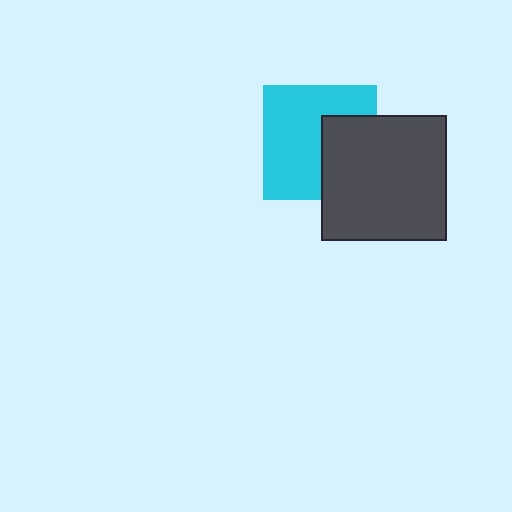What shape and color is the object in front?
The object in front is a dark gray square.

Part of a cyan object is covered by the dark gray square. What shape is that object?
It is a square.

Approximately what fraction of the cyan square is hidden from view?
Roughly 36% of the cyan square is hidden behind the dark gray square.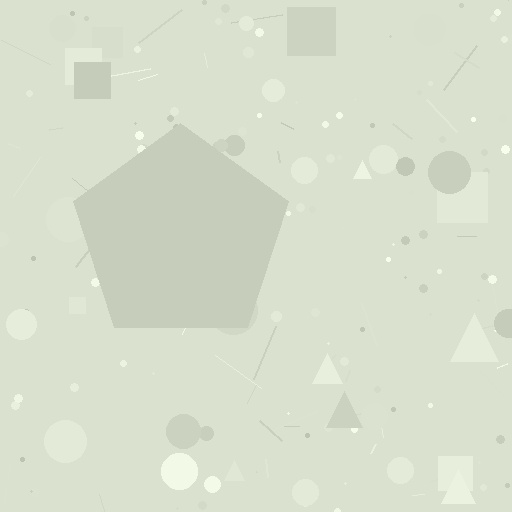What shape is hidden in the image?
A pentagon is hidden in the image.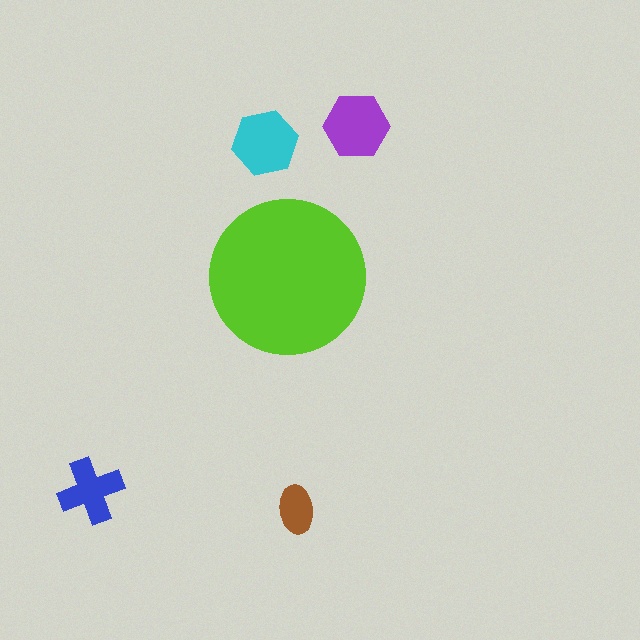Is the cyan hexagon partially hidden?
No, the cyan hexagon is fully visible.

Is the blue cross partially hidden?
No, the blue cross is fully visible.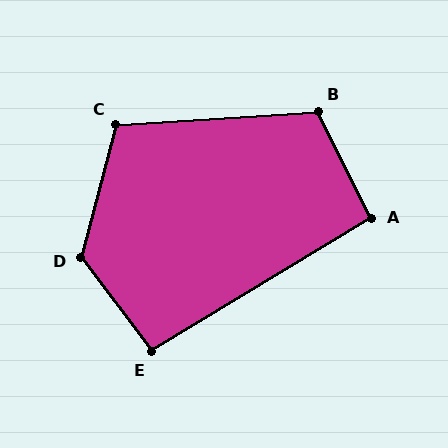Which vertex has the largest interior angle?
D, at approximately 129 degrees.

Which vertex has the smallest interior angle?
A, at approximately 95 degrees.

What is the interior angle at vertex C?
Approximately 108 degrees (obtuse).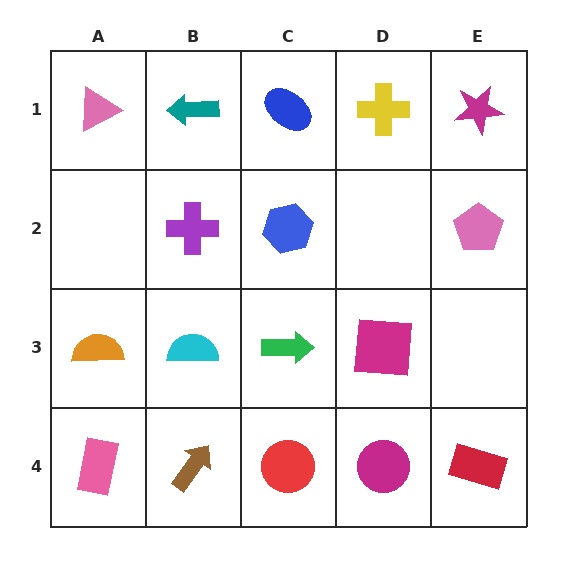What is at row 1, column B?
A teal arrow.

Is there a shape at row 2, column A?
No, that cell is empty.